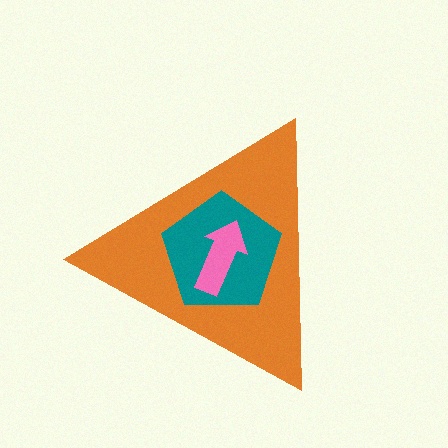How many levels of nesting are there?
3.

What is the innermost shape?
The pink arrow.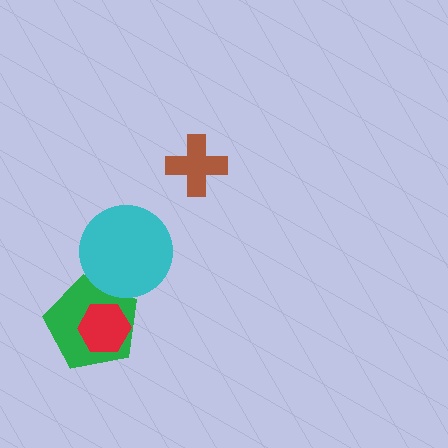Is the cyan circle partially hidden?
No, no other shape covers it.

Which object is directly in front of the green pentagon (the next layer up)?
The red hexagon is directly in front of the green pentagon.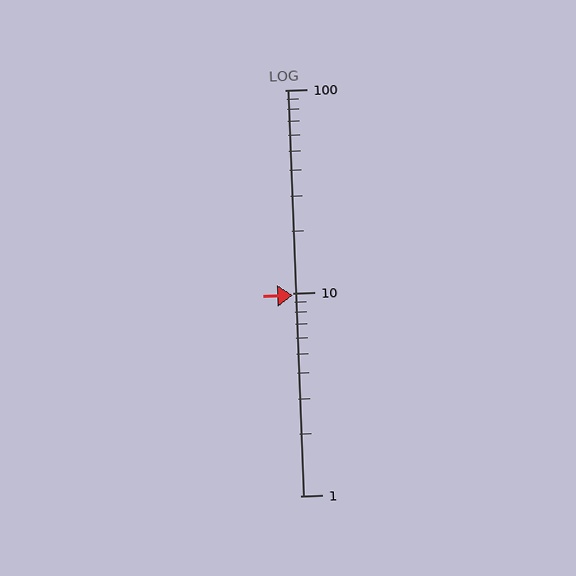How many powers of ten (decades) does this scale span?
The scale spans 2 decades, from 1 to 100.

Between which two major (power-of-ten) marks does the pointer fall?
The pointer is between 1 and 10.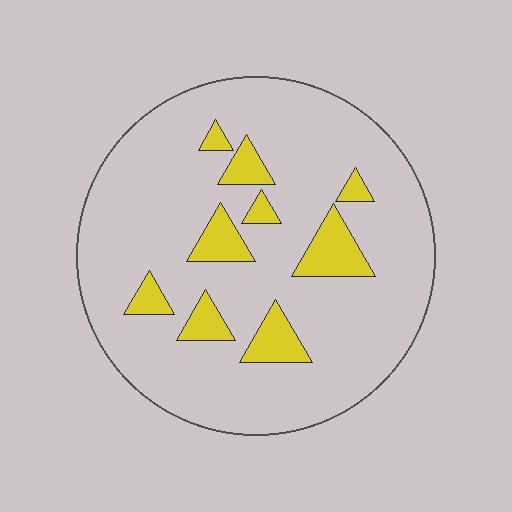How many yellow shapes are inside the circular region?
9.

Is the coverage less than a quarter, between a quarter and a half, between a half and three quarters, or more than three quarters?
Less than a quarter.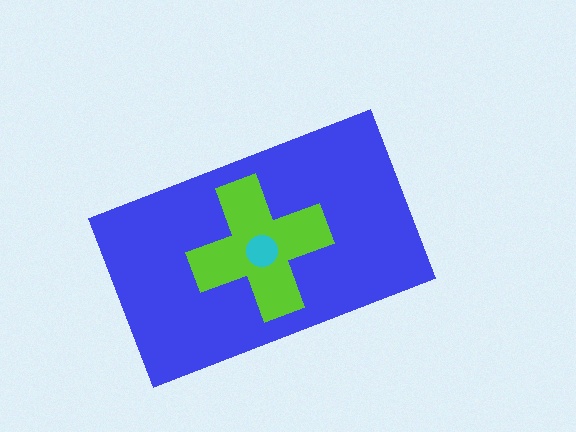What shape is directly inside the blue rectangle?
The lime cross.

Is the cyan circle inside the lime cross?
Yes.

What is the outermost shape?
The blue rectangle.